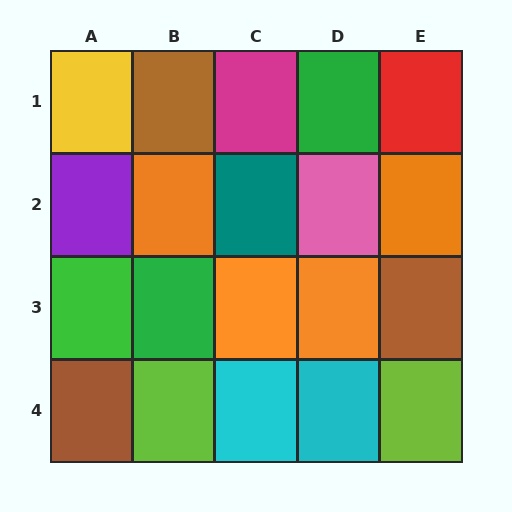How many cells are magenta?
1 cell is magenta.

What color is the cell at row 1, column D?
Green.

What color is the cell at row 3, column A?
Green.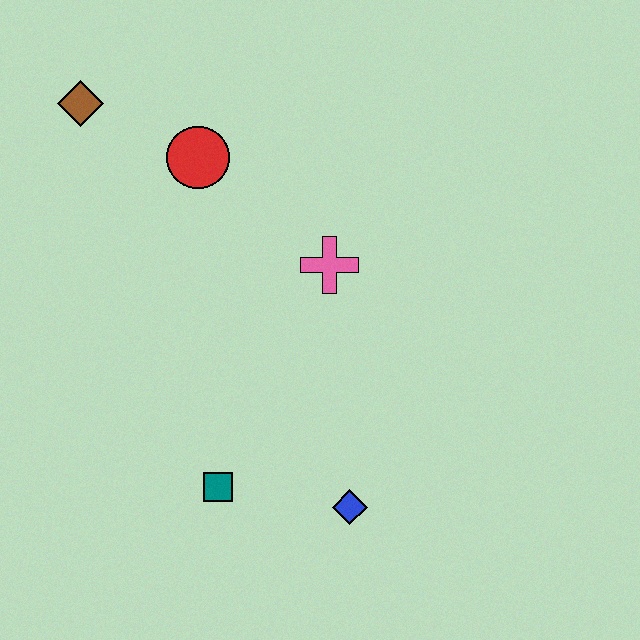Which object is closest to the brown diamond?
The red circle is closest to the brown diamond.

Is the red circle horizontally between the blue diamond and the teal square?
No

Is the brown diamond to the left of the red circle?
Yes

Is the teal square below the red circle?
Yes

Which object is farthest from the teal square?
The brown diamond is farthest from the teal square.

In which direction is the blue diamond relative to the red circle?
The blue diamond is below the red circle.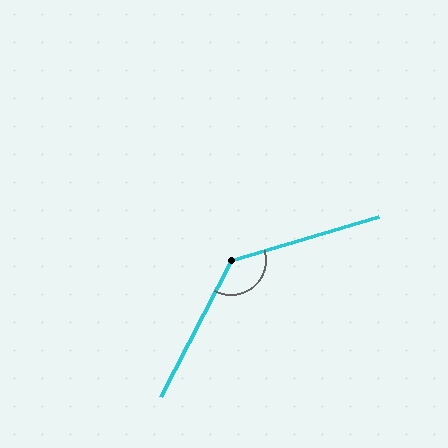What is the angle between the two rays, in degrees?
Approximately 134 degrees.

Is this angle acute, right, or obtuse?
It is obtuse.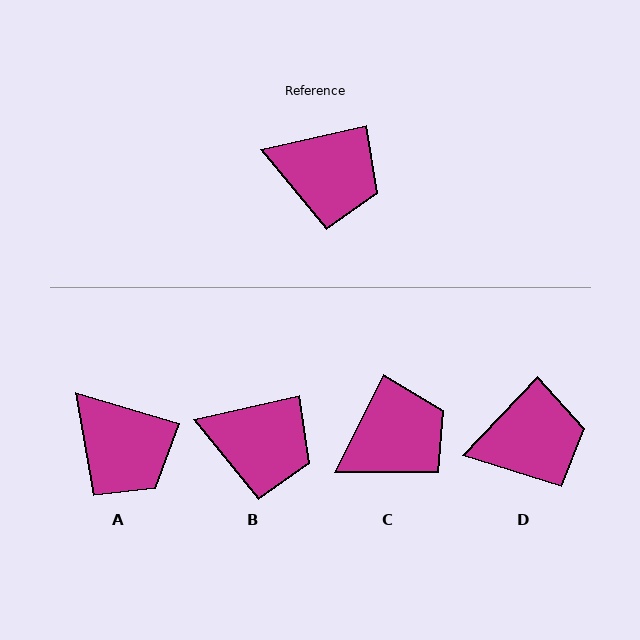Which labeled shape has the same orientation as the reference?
B.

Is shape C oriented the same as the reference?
No, it is off by about 50 degrees.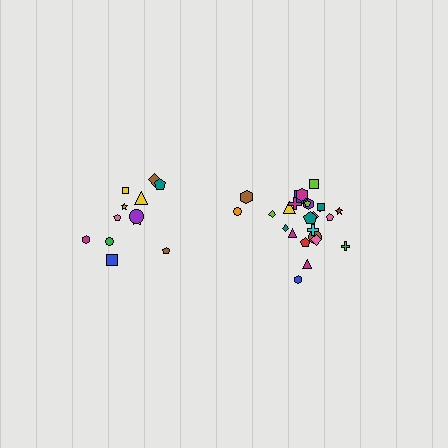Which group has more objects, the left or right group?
The right group.